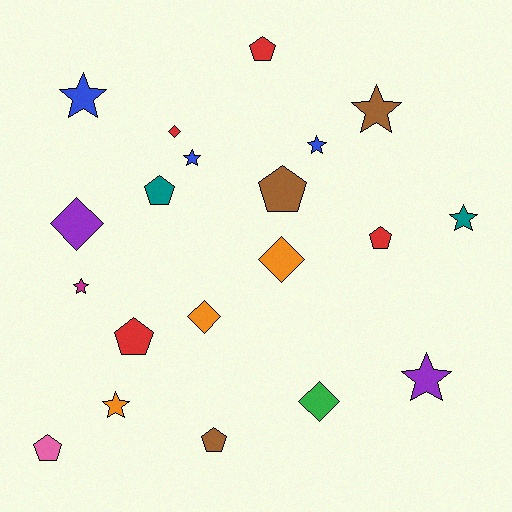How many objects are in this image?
There are 20 objects.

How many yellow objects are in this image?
There are no yellow objects.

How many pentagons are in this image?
There are 7 pentagons.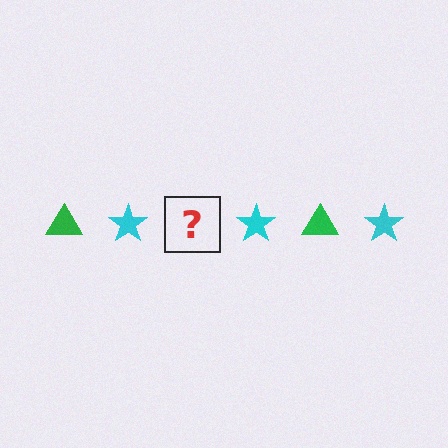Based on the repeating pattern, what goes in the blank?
The blank should be a green triangle.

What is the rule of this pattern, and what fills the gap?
The rule is that the pattern alternates between green triangle and cyan star. The gap should be filled with a green triangle.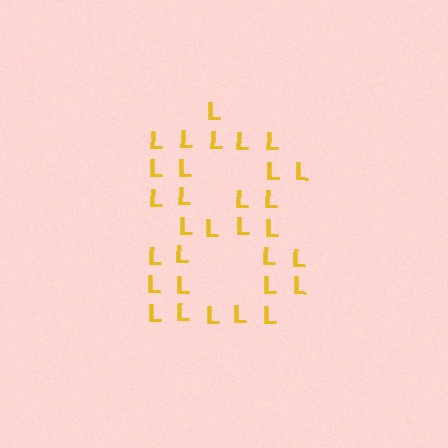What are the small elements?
The small elements are letter L's.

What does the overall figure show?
The overall figure shows the digit 8.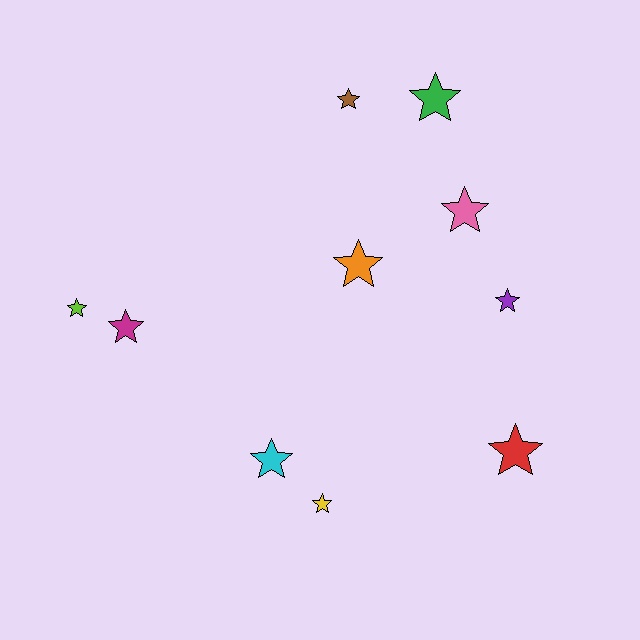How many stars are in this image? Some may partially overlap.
There are 10 stars.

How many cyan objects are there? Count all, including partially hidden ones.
There is 1 cyan object.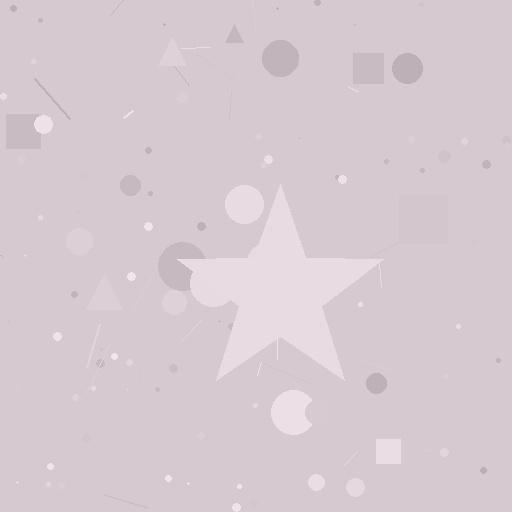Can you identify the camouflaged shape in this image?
The camouflaged shape is a star.